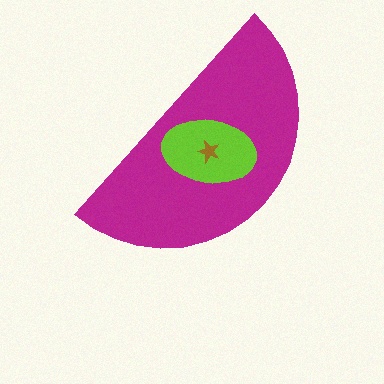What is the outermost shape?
The magenta semicircle.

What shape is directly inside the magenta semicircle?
The lime ellipse.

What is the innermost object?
The brown star.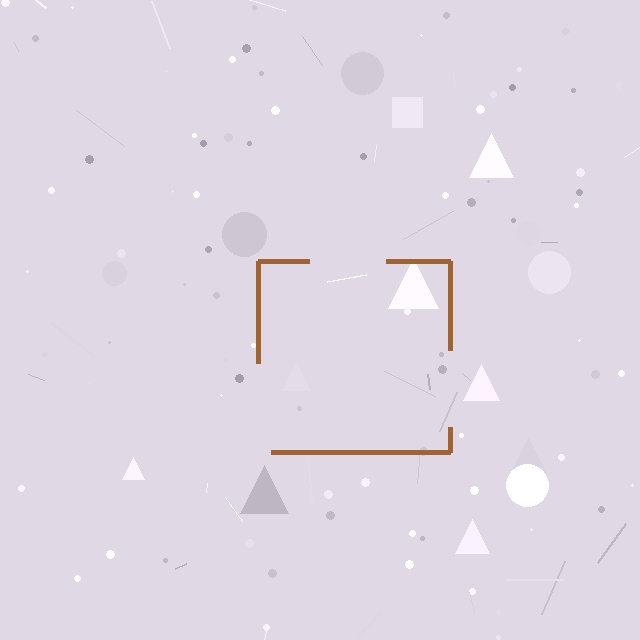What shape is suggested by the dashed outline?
The dashed outline suggests a square.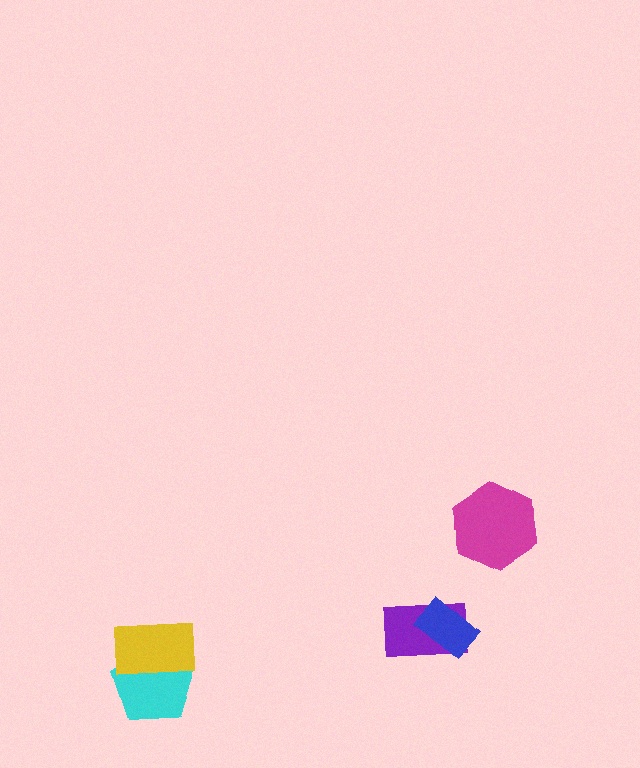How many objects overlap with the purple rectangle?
1 object overlaps with the purple rectangle.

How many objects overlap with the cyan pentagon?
1 object overlaps with the cyan pentagon.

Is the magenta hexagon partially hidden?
No, no other shape covers it.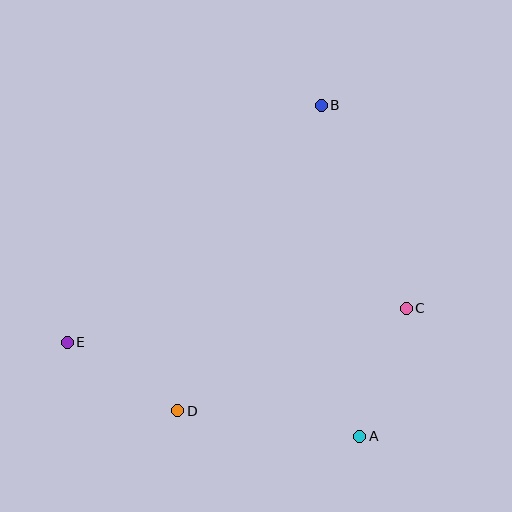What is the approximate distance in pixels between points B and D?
The distance between B and D is approximately 337 pixels.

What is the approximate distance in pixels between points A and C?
The distance between A and C is approximately 136 pixels.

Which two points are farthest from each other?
Points B and E are farthest from each other.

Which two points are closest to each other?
Points D and E are closest to each other.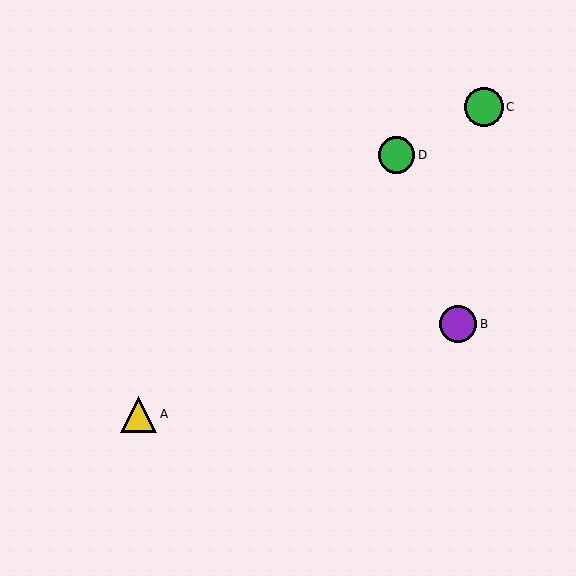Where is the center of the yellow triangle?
The center of the yellow triangle is at (139, 414).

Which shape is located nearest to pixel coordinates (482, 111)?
The green circle (labeled C) at (484, 107) is nearest to that location.